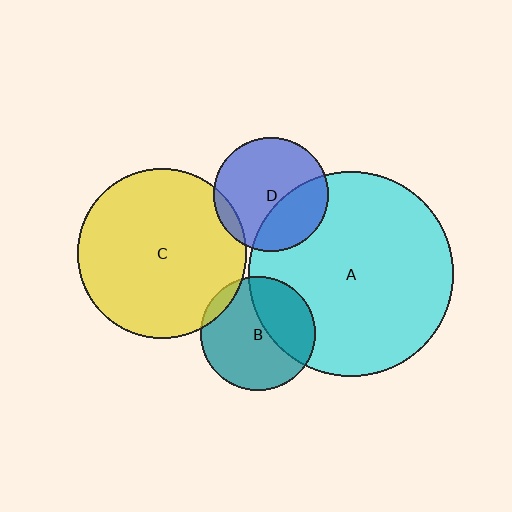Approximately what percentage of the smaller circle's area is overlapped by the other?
Approximately 35%.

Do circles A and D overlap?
Yes.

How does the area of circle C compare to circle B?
Approximately 2.2 times.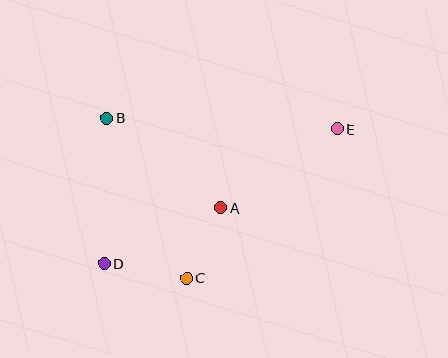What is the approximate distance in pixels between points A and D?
The distance between A and D is approximately 130 pixels.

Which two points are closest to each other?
Points A and C are closest to each other.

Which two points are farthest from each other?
Points D and E are farthest from each other.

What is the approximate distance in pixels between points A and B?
The distance between A and B is approximately 145 pixels.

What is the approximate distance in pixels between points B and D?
The distance between B and D is approximately 146 pixels.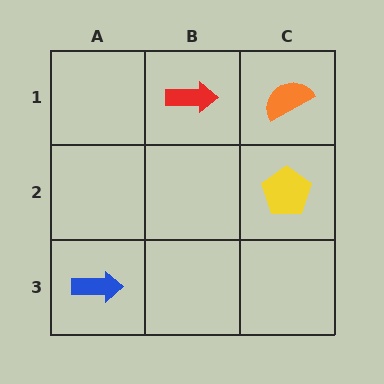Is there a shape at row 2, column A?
No, that cell is empty.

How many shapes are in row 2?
1 shape.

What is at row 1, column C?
An orange semicircle.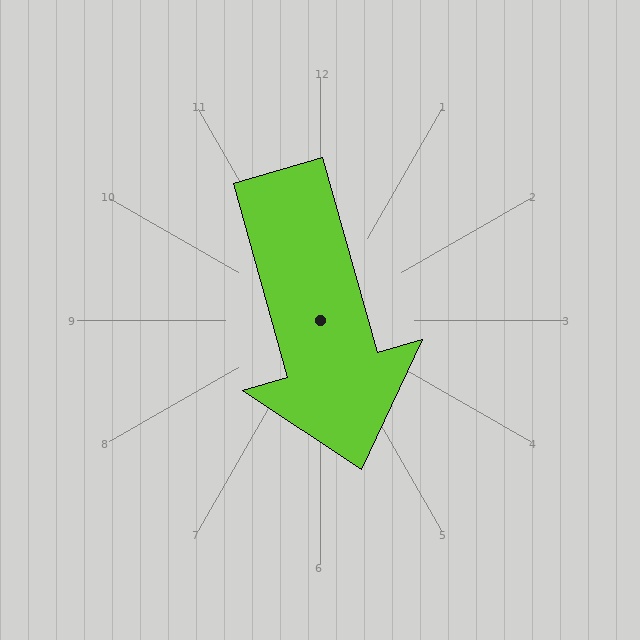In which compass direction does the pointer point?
South.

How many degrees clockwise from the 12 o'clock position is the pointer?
Approximately 164 degrees.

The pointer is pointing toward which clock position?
Roughly 5 o'clock.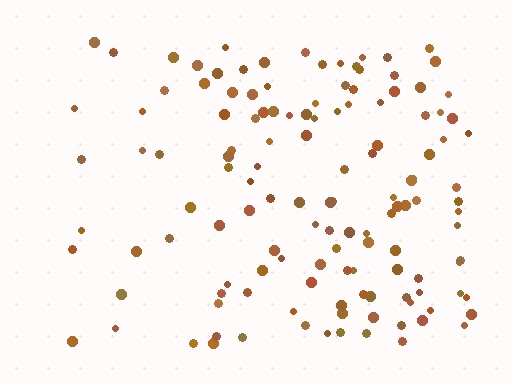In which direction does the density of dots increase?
From left to right, with the right side densest.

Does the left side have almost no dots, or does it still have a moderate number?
Still a moderate number, just noticeably fewer than the right.